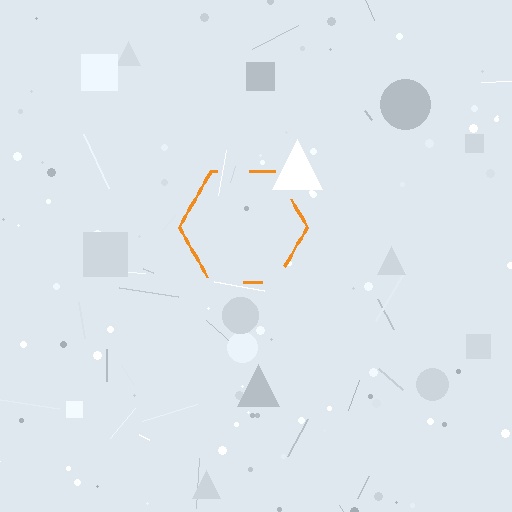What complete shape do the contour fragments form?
The contour fragments form a hexagon.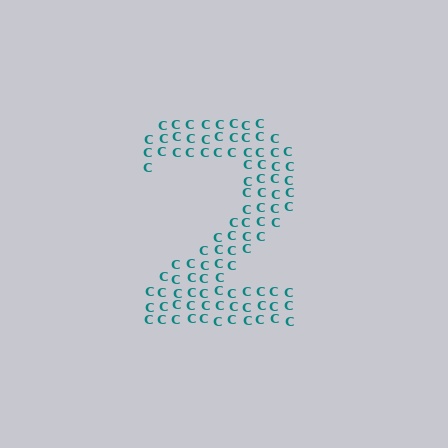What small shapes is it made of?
It is made of small letter C's.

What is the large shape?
The large shape is the digit 2.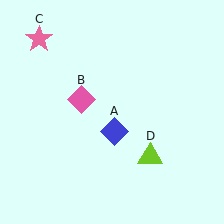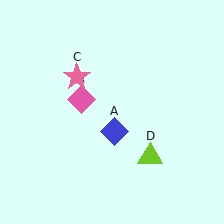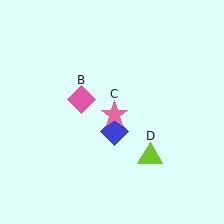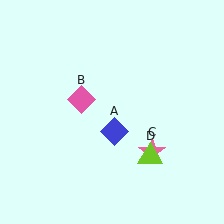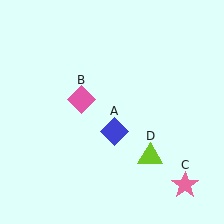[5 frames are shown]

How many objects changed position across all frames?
1 object changed position: pink star (object C).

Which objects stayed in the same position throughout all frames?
Blue diamond (object A) and pink diamond (object B) and lime triangle (object D) remained stationary.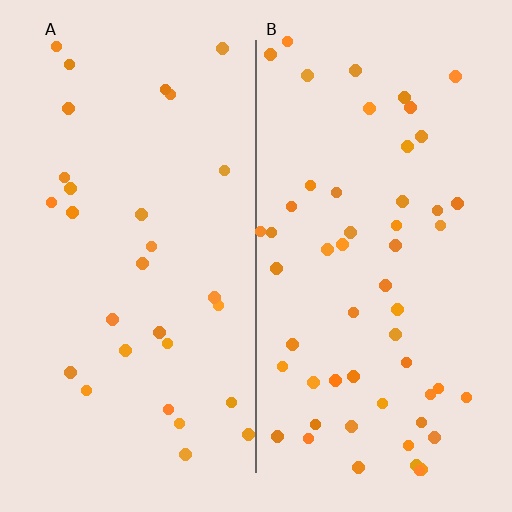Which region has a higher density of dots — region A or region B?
B (the right).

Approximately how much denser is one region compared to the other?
Approximately 1.8× — region B over region A.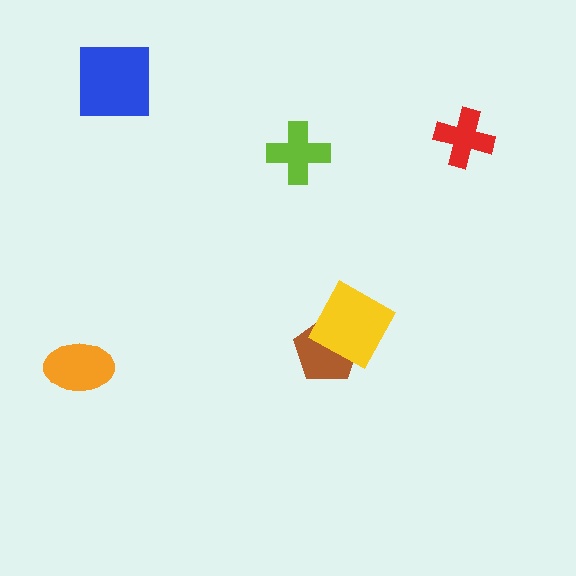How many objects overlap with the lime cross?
0 objects overlap with the lime cross.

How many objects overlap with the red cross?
0 objects overlap with the red cross.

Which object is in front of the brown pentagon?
The yellow diamond is in front of the brown pentagon.